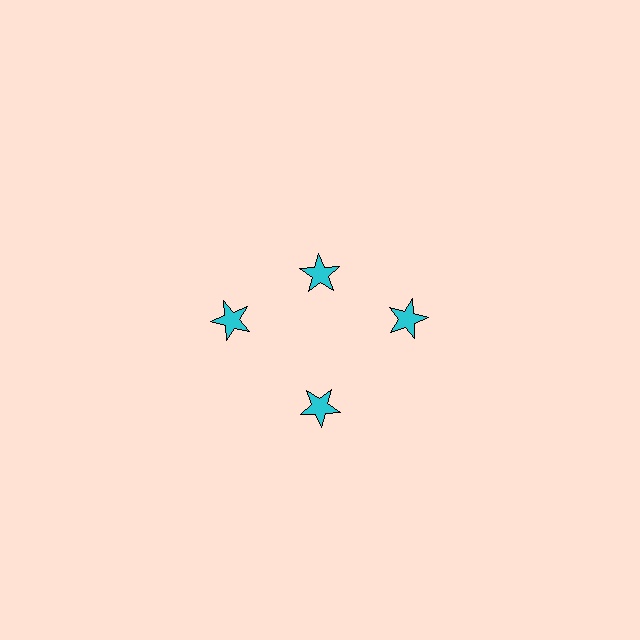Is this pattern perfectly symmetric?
No. The 4 cyan stars are arranged in a ring, but one element near the 12 o'clock position is pulled inward toward the center, breaking the 4-fold rotational symmetry.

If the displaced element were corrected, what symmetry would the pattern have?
It would have 4-fold rotational symmetry — the pattern would map onto itself every 90 degrees.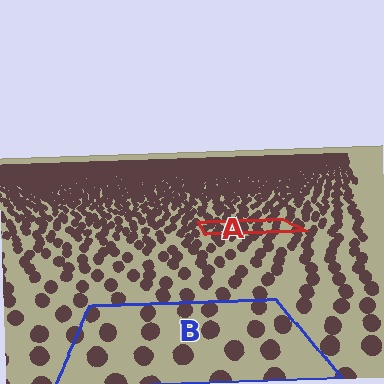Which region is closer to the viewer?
Region B is closer. The texture elements there are larger and more spread out.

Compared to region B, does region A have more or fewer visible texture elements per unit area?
Region A has more texture elements per unit area — they are packed more densely because it is farther away.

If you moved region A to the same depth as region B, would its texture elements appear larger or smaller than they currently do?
They would appear larger. At a closer depth, the same texture elements are projected at a bigger on-screen size.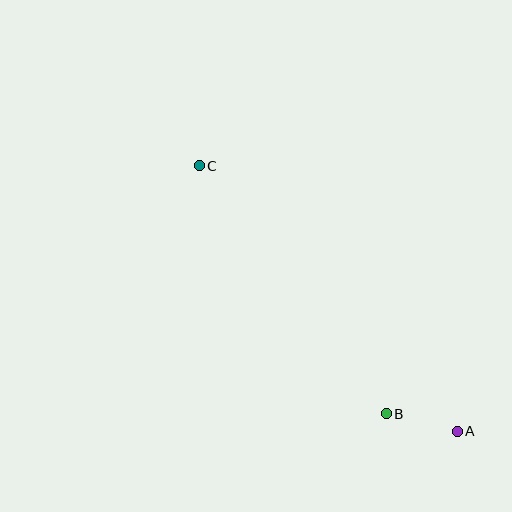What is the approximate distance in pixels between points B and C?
The distance between B and C is approximately 310 pixels.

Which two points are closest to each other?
Points A and B are closest to each other.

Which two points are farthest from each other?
Points A and C are farthest from each other.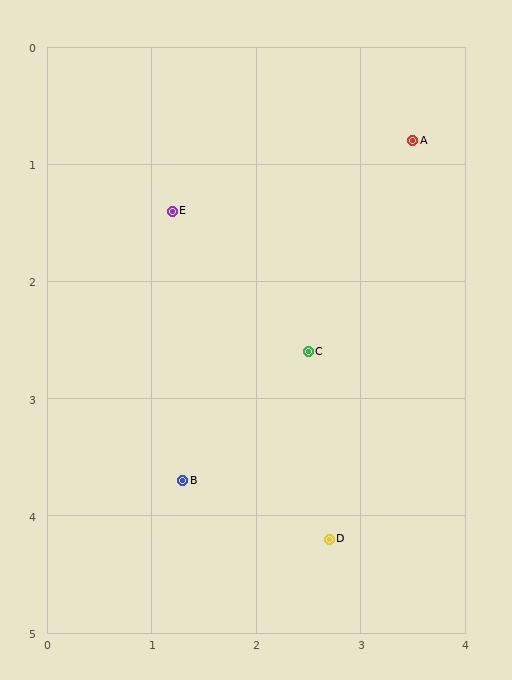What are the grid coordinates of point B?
Point B is at approximately (1.3, 3.7).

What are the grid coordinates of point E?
Point E is at approximately (1.2, 1.4).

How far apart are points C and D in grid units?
Points C and D are about 1.6 grid units apart.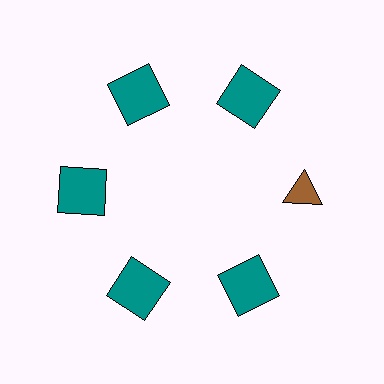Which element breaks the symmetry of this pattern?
The brown triangle at roughly the 3 o'clock position breaks the symmetry. All other shapes are teal squares.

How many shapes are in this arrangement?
There are 6 shapes arranged in a ring pattern.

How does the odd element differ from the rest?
It differs in both color (brown instead of teal) and shape (triangle instead of square).